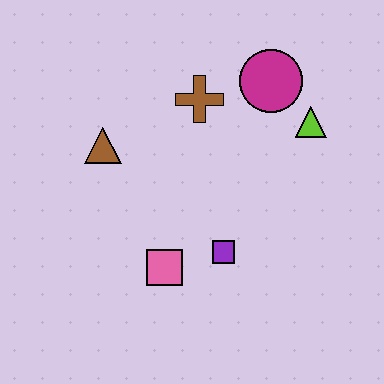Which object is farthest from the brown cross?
The pink square is farthest from the brown cross.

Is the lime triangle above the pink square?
Yes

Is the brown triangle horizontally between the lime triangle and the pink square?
No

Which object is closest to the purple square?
The pink square is closest to the purple square.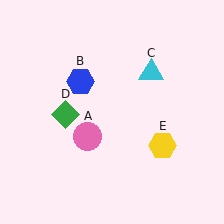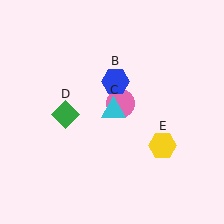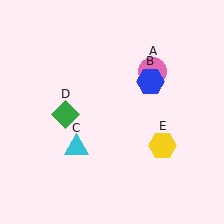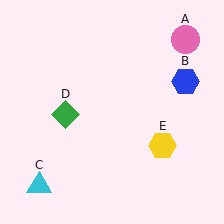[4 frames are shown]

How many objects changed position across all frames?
3 objects changed position: pink circle (object A), blue hexagon (object B), cyan triangle (object C).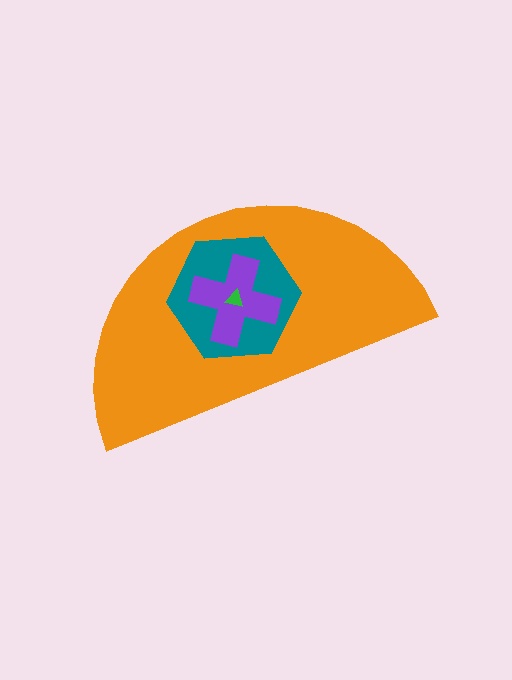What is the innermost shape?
The green triangle.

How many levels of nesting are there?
4.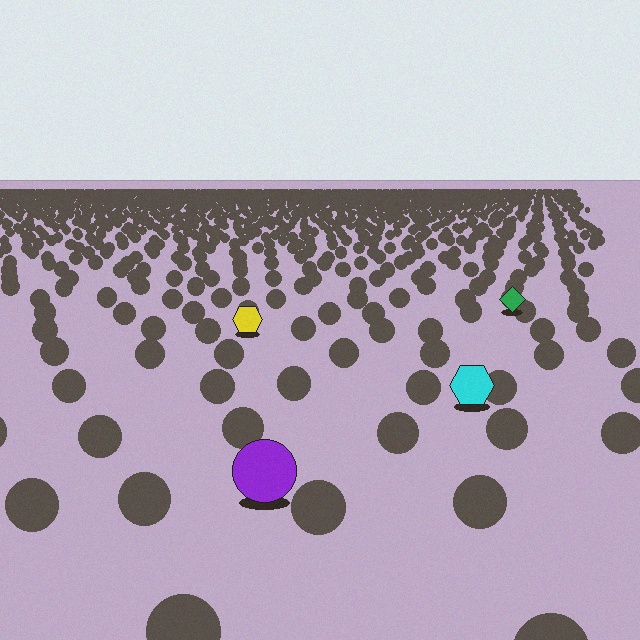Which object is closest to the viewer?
The purple circle is closest. The texture marks near it are larger and more spread out.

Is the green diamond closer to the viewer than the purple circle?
No. The purple circle is closer — you can tell from the texture gradient: the ground texture is coarser near it.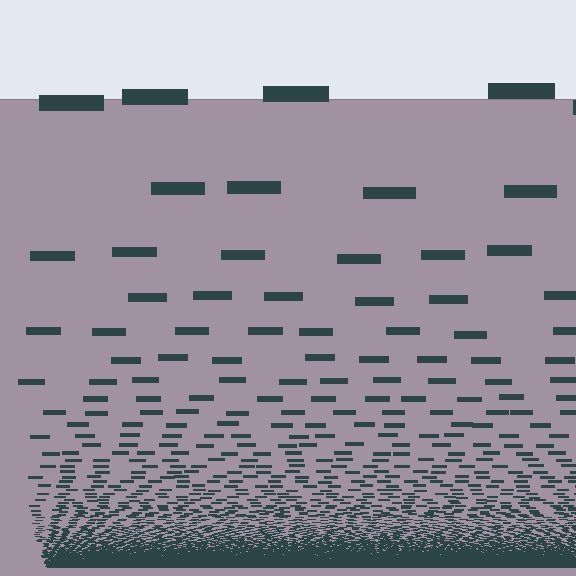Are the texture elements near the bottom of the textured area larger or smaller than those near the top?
Smaller. The gradient is inverted — elements near the bottom are smaller and denser.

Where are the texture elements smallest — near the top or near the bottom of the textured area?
Near the bottom.